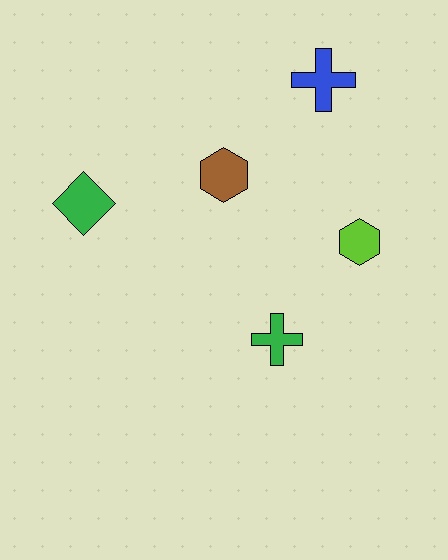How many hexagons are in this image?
There are 2 hexagons.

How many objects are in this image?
There are 5 objects.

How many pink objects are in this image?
There are no pink objects.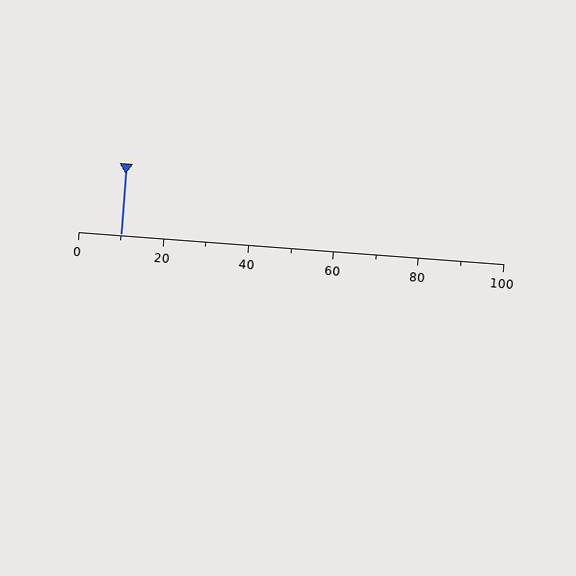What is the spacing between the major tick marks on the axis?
The major ticks are spaced 20 apart.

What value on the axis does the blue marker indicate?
The marker indicates approximately 10.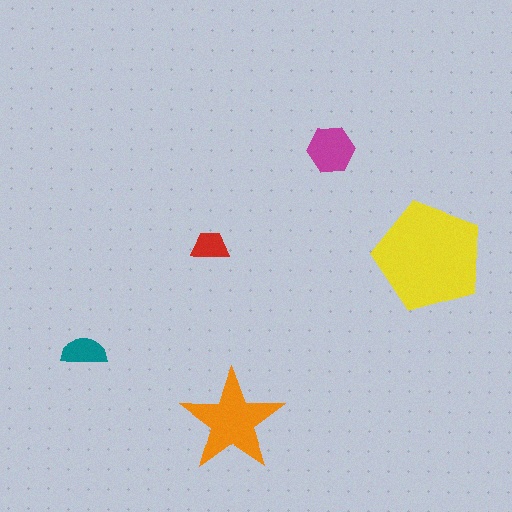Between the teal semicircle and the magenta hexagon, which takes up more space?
The magenta hexagon.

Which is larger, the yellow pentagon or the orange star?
The yellow pentagon.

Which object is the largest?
The yellow pentagon.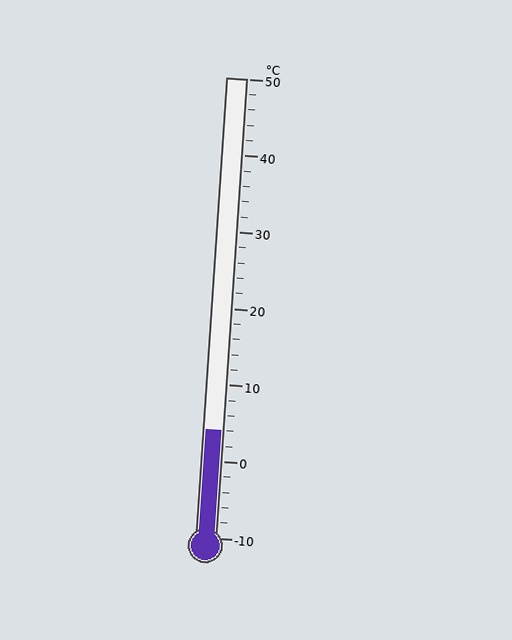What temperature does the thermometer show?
The thermometer shows approximately 4°C.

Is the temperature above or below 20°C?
The temperature is below 20°C.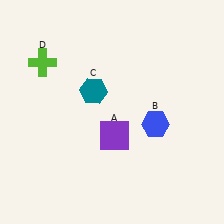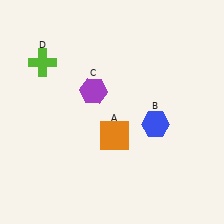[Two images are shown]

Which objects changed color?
A changed from purple to orange. C changed from teal to purple.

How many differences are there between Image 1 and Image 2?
There are 2 differences between the two images.